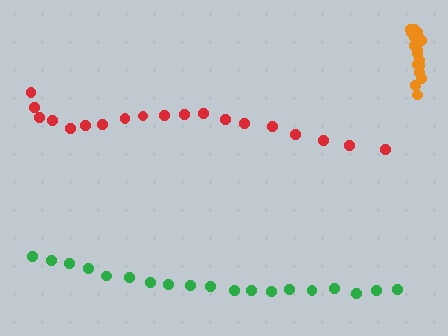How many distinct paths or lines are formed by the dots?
There are 3 distinct paths.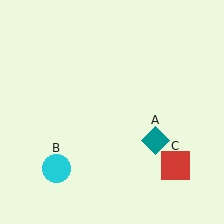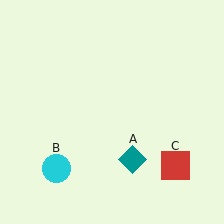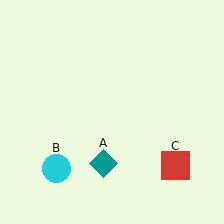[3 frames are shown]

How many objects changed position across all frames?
1 object changed position: teal diamond (object A).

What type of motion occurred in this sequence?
The teal diamond (object A) rotated clockwise around the center of the scene.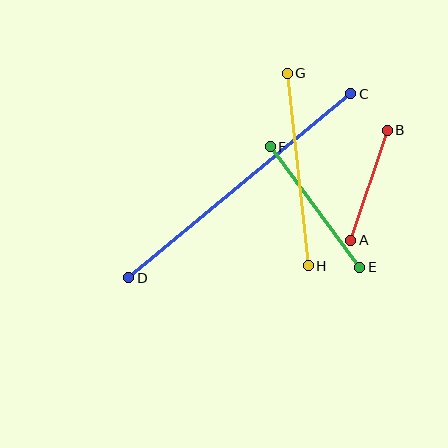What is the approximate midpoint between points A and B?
The midpoint is at approximately (369, 185) pixels.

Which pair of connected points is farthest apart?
Points C and D are farthest apart.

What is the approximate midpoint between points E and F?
The midpoint is at approximately (315, 207) pixels.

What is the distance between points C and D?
The distance is approximately 289 pixels.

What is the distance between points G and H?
The distance is approximately 193 pixels.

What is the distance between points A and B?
The distance is approximately 116 pixels.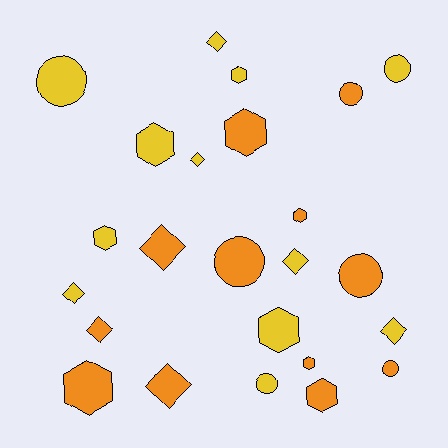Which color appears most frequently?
Yellow, with 12 objects.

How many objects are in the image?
There are 24 objects.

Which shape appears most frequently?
Hexagon, with 9 objects.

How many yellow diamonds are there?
There are 5 yellow diamonds.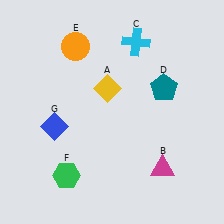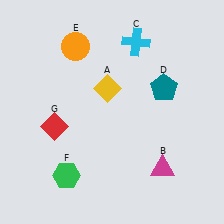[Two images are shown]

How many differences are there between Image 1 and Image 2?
There is 1 difference between the two images.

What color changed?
The diamond (G) changed from blue in Image 1 to red in Image 2.